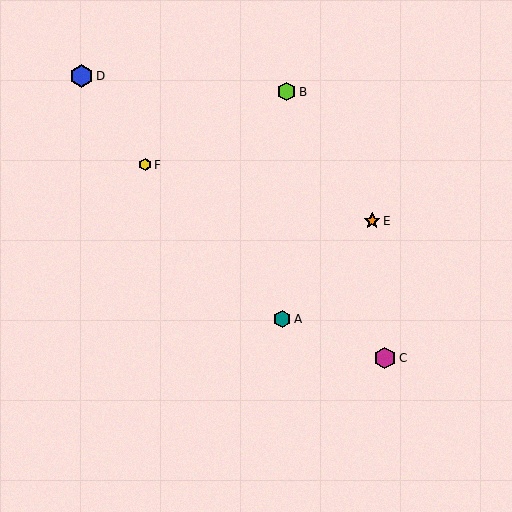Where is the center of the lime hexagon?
The center of the lime hexagon is at (286, 92).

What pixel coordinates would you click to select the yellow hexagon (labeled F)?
Click at (145, 165) to select the yellow hexagon F.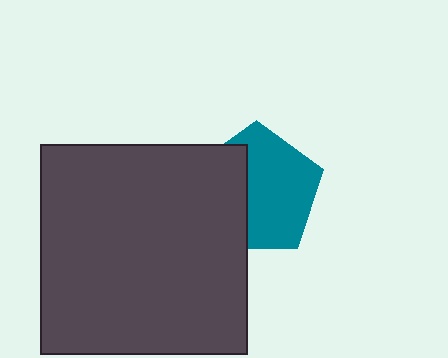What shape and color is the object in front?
The object in front is a dark gray rectangle.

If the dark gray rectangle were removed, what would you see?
You would see the complete teal pentagon.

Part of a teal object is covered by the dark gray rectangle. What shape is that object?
It is a pentagon.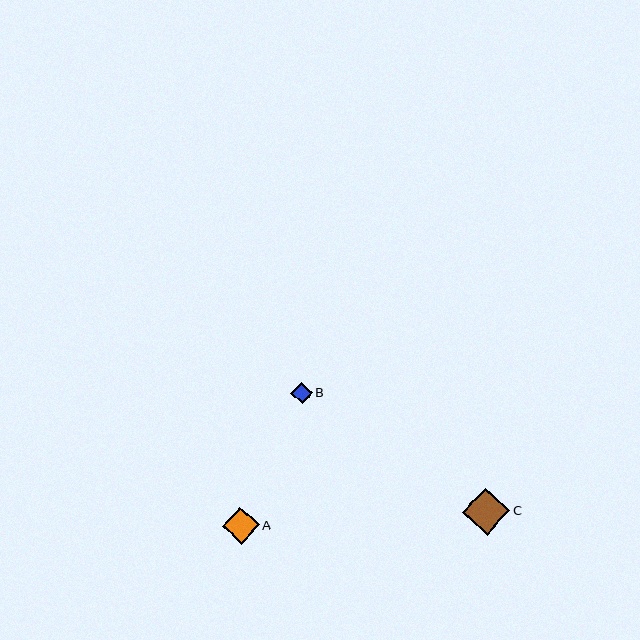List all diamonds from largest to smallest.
From largest to smallest: C, A, B.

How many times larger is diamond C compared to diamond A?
Diamond C is approximately 1.3 times the size of diamond A.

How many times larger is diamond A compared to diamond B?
Diamond A is approximately 1.7 times the size of diamond B.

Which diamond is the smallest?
Diamond B is the smallest with a size of approximately 22 pixels.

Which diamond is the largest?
Diamond C is the largest with a size of approximately 47 pixels.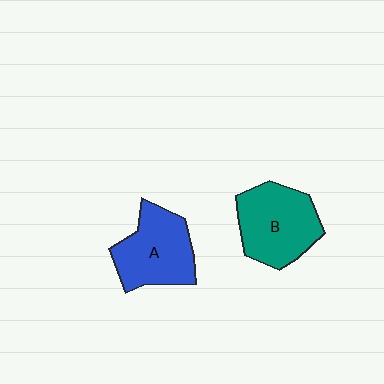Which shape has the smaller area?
Shape A (blue).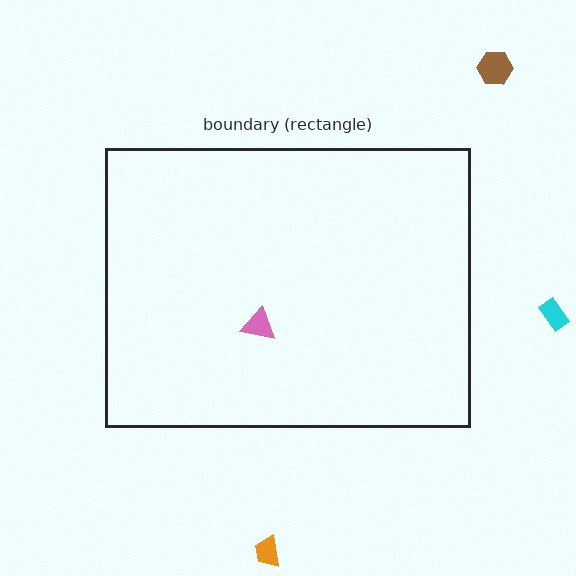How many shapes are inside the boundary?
1 inside, 3 outside.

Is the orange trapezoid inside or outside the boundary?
Outside.